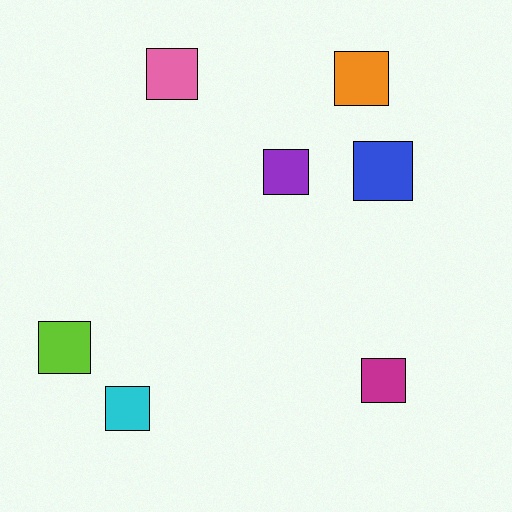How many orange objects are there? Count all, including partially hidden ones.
There is 1 orange object.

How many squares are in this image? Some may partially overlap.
There are 7 squares.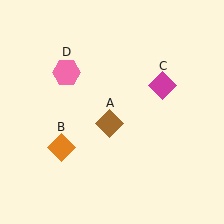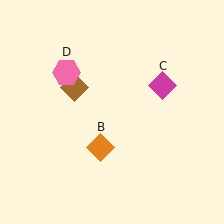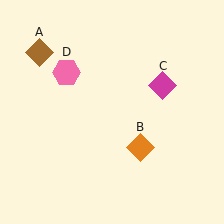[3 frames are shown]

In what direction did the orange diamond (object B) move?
The orange diamond (object B) moved right.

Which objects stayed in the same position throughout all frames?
Magenta diamond (object C) and pink hexagon (object D) remained stationary.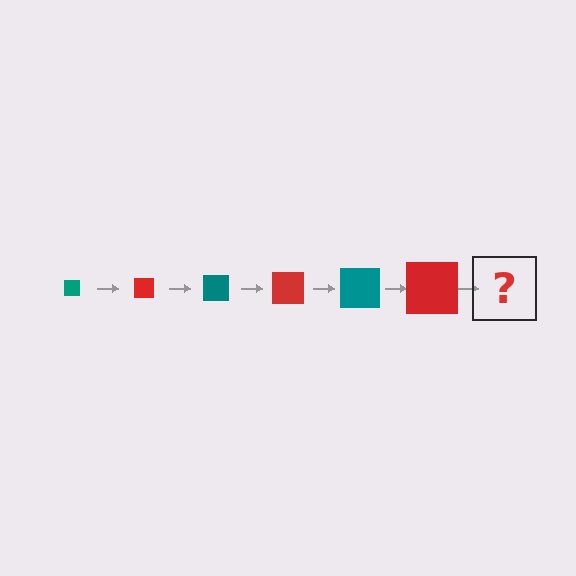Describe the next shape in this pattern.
It should be a teal square, larger than the previous one.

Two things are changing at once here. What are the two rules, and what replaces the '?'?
The two rules are that the square grows larger each step and the color cycles through teal and red. The '?' should be a teal square, larger than the previous one.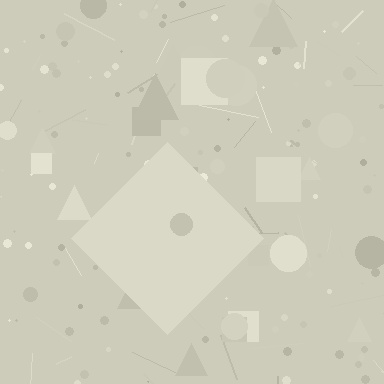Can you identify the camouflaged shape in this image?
The camouflaged shape is a diamond.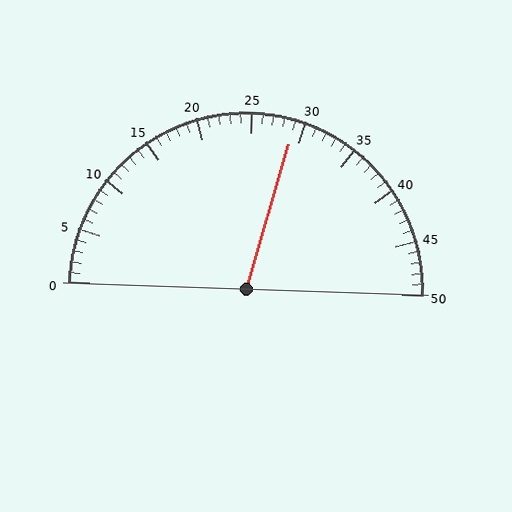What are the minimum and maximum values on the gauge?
The gauge ranges from 0 to 50.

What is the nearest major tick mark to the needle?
The nearest major tick mark is 30.